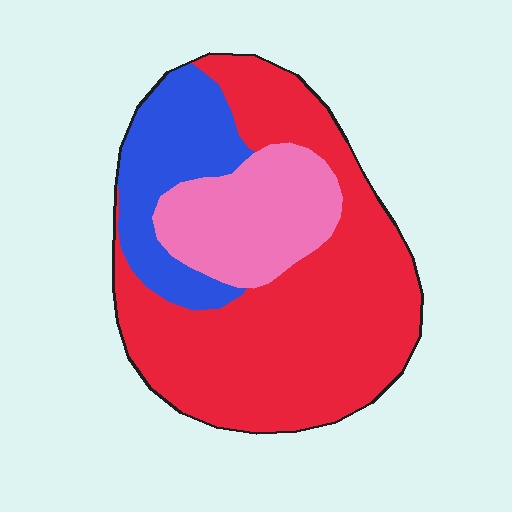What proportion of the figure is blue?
Blue takes up about one fifth (1/5) of the figure.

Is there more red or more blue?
Red.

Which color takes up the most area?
Red, at roughly 60%.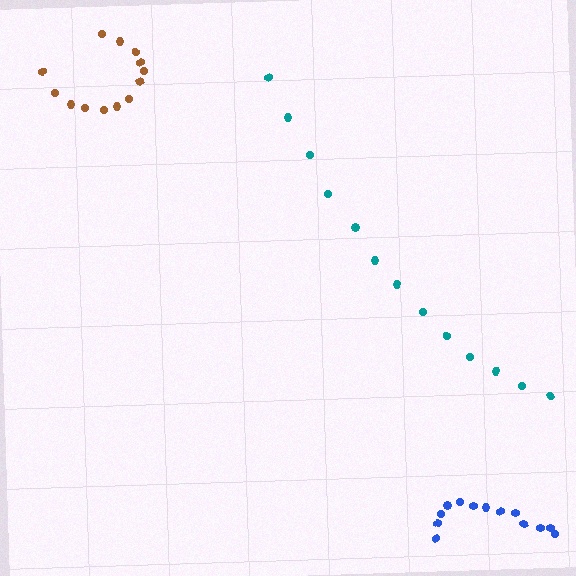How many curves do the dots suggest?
There are 3 distinct paths.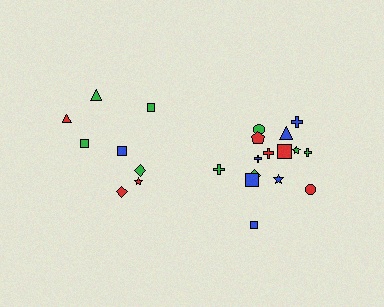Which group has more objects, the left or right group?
The right group.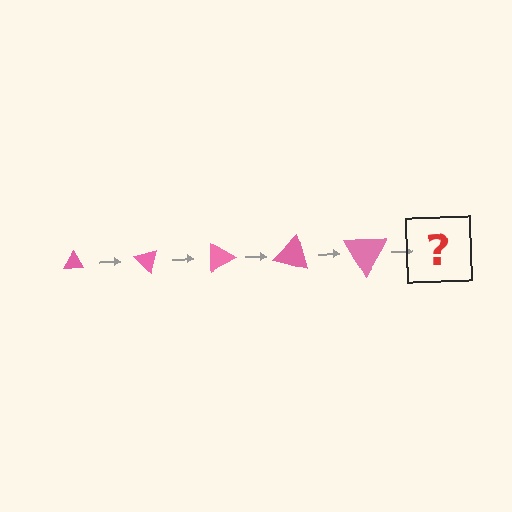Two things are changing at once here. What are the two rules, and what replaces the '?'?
The two rules are that the triangle grows larger each step and it rotates 45 degrees each step. The '?' should be a triangle, larger than the previous one and rotated 225 degrees from the start.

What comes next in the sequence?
The next element should be a triangle, larger than the previous one and rotated 225 degrees from the start.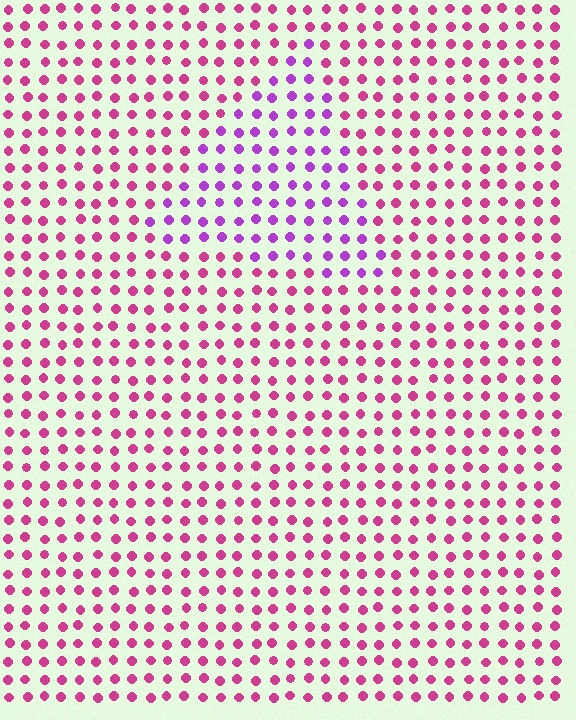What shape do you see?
I see a triangle.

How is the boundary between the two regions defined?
The boundary is defined purely by a slight shift in hue (about 38 degrees). Spacing, size, and orientation are identical on both sides.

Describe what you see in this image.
The image is filled with small magenta elements in a uniform arrangement. A triangle-shaped region is visible where the elements are tinted to a slightly different hue, forming a subtle color boundary.